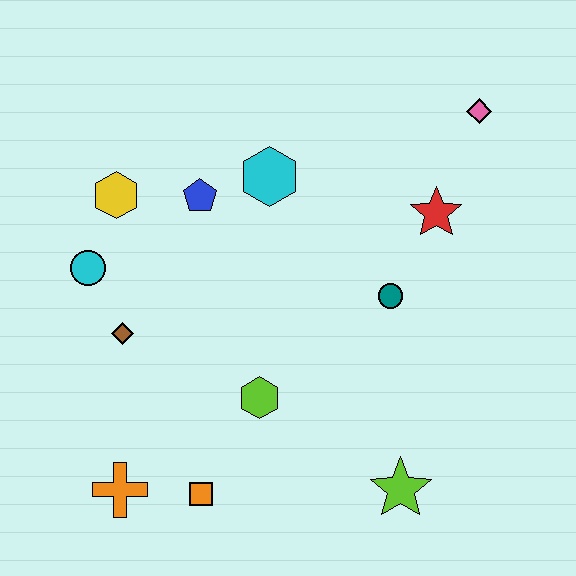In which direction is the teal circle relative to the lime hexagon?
The teal circle is to the right of the lime hexagon.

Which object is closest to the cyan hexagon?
The blue pentagon is closest to the cyan hexagon.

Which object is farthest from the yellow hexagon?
The lime star is farthest from the yellow hexagon.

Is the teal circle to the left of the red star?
Yes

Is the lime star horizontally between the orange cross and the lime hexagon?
No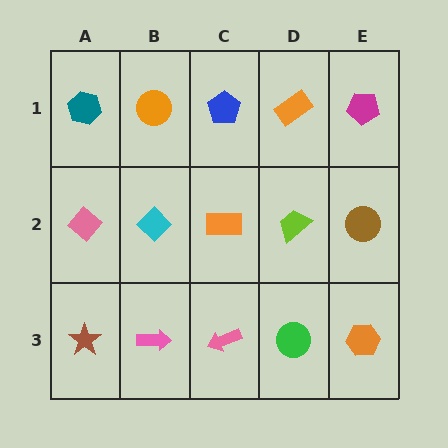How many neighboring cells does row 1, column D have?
3.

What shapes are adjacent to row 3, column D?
A lime trapezoid (row 2, column D), a pink arrow (row 3, column C), an orange hexagon (row 3, column E).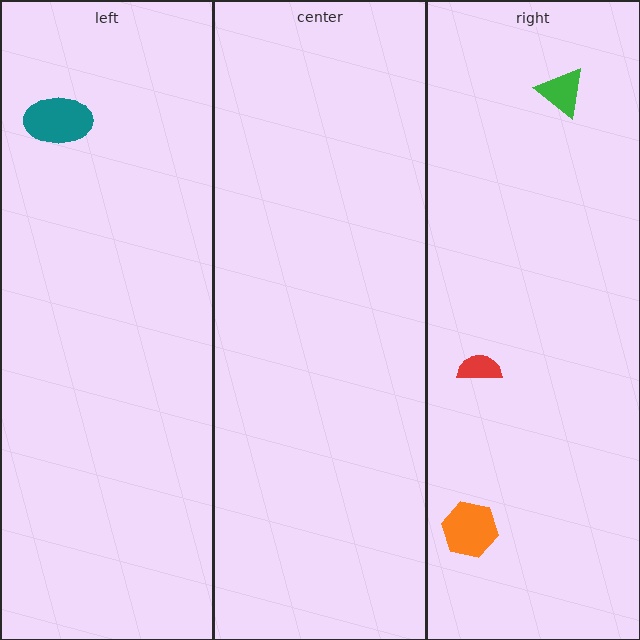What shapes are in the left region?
The teal ellipse.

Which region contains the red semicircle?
The right region.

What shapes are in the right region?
The orange hexagon, the green triangle, the red semicircle.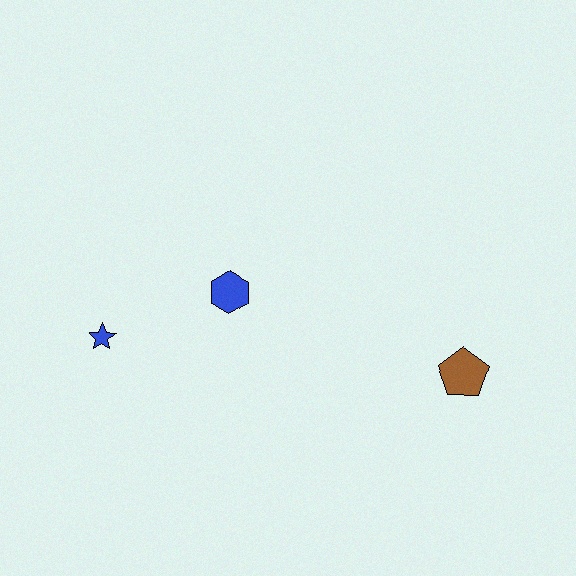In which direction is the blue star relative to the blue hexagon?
The blue star is to the left of the blue hexagon.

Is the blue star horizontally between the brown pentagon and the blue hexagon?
No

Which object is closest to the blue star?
The blue hexagon is closest to the blue star.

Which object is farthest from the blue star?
The brown pentagon is farthest from the blue star.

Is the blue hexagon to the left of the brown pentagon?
Yes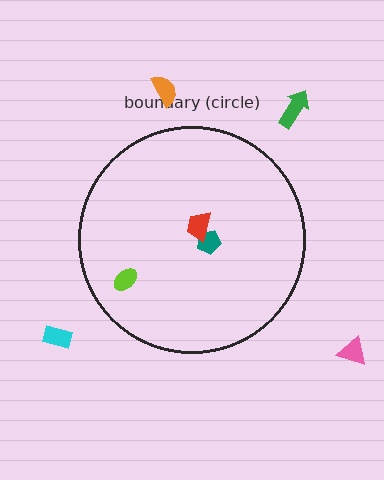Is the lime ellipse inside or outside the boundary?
Inside.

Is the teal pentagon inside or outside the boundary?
Inside.